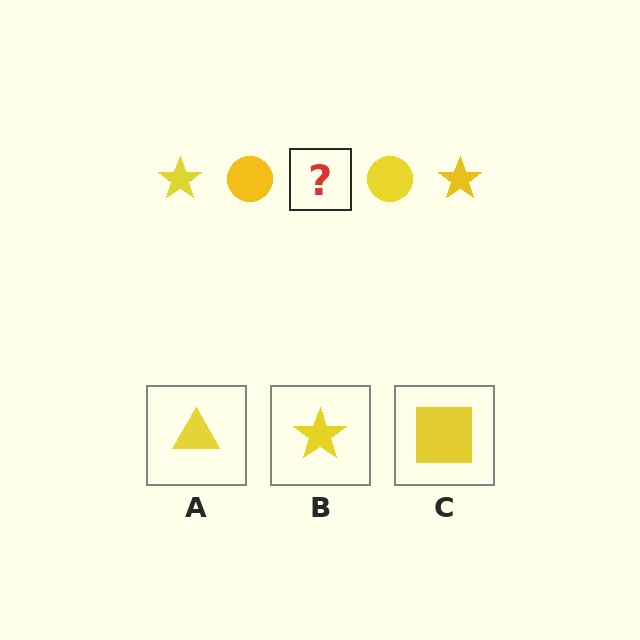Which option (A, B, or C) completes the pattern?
B.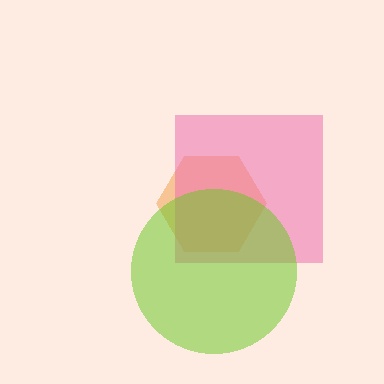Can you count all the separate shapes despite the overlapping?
Yes, there are 3 separate shapes.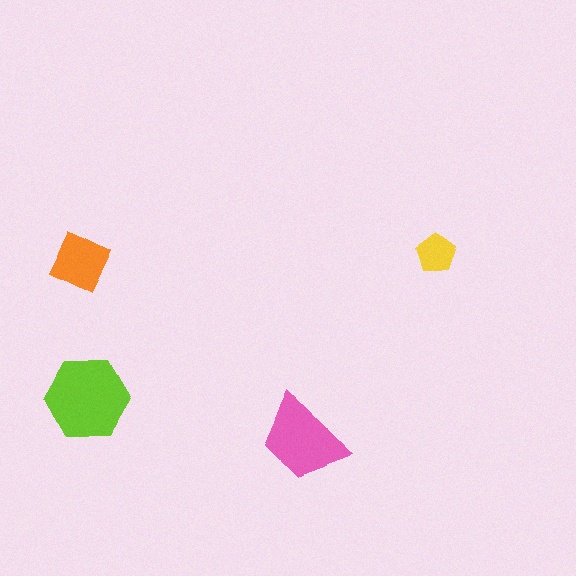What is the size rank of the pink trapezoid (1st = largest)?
2nd.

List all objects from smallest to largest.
The yellow pentagon, the orange diamond, the pink trapezoid, the lime hexagon.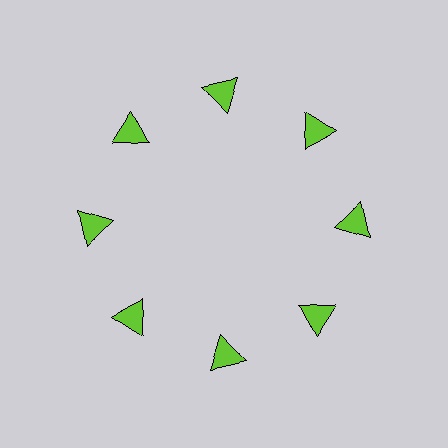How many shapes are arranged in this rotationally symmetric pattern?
There are 8 shapes, arranged in 8 groups of 1.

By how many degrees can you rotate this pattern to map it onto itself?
The pattern maps onto itself every 45 degrees of rotation.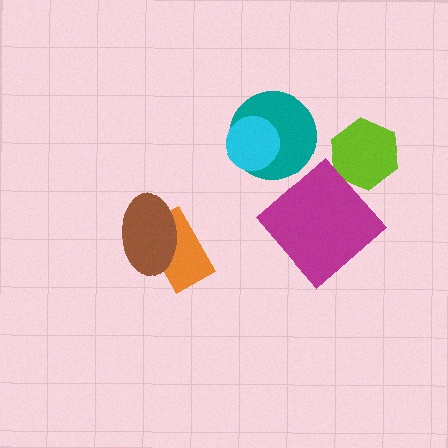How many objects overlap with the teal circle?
1 object overlaps with the teal circle.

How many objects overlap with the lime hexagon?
0 objects overlap with the lime hexagon.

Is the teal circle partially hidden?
Yes, it is partially covered by another shape.